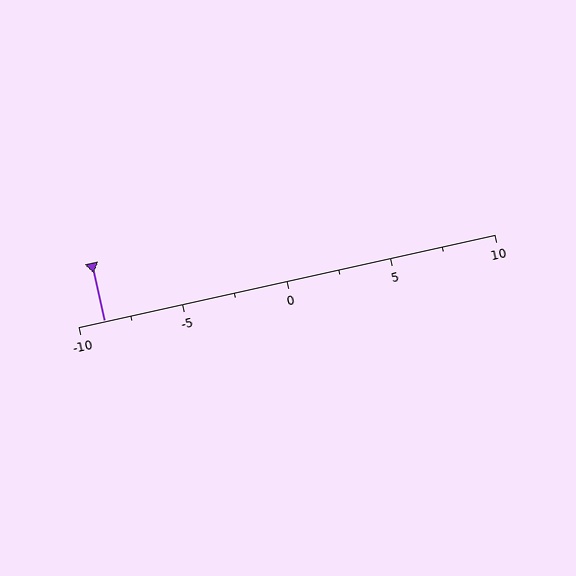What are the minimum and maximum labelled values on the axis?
The axis runs from -10 to 10.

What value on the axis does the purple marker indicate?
The marker indicates approximately -8.8.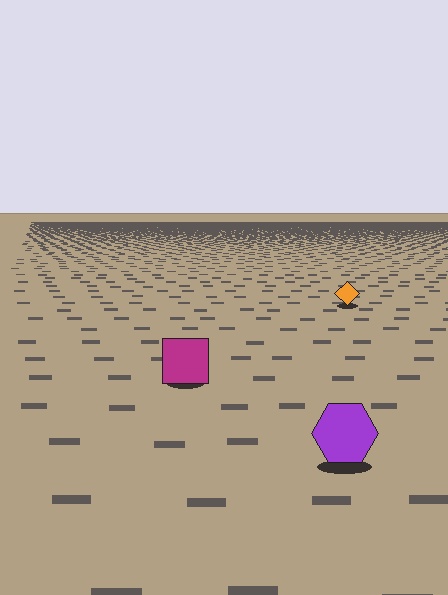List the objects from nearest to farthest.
From nearest to farthest: the purple hexagon, the magenta square, the orange diamond.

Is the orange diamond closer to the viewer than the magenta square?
No. The magenta square is closer — you can tell from the texture gradient: the ground texture is coarser near it.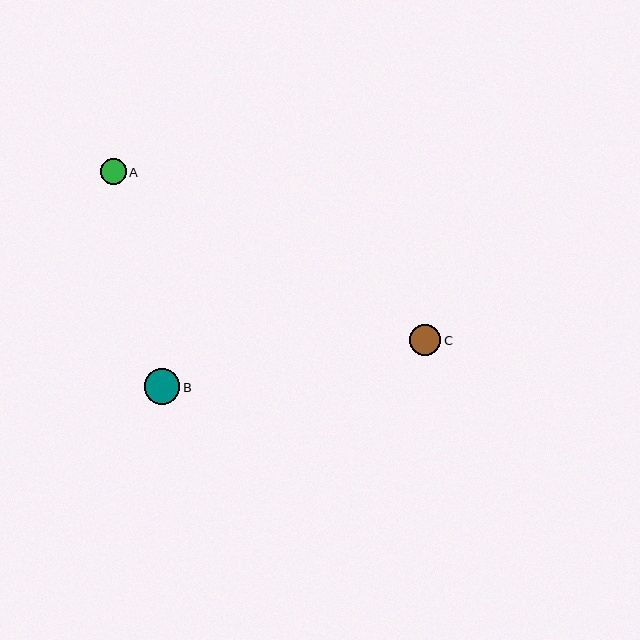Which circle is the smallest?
Circle A is the smallest with a size of approximately 25 pixels.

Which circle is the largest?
Circle B is the largest with a size of approximately 36 pixels.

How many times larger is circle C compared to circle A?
Circle C is approximately 1.2 times the size of circle A.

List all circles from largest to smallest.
From largest to smallest: B, C, A.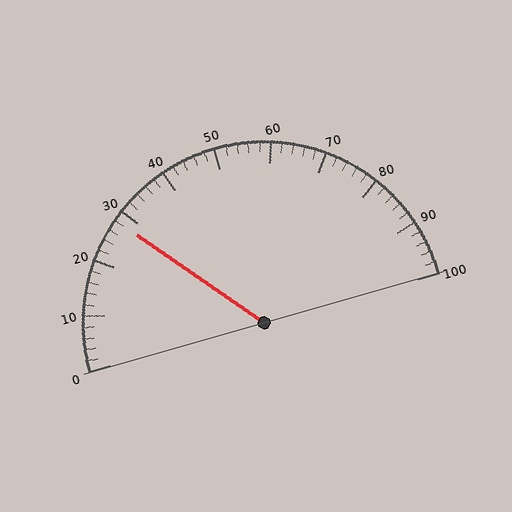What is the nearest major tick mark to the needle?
The nearest major tick mark is 30.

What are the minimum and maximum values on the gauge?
The gauge ranges from 0 to 100.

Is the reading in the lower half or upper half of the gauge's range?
The reading is in the lower half of the range (0 to 100).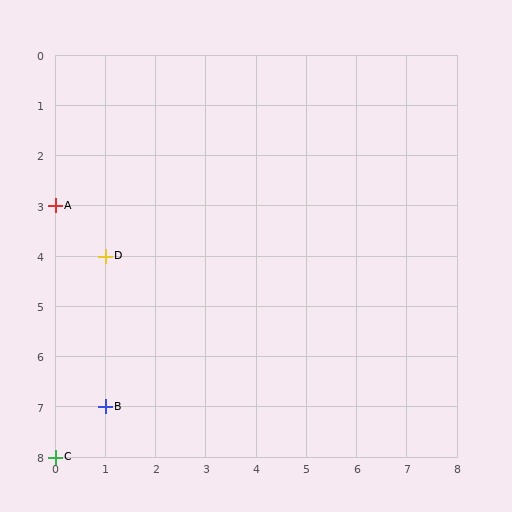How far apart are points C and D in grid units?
Points C and D are 1 column and 4 rows apart (about 4.1 grid units diagonally).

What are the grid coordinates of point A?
Point A is at grid coordinates (0, 3).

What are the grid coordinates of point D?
Point D is at grid coordinates (1, 4).